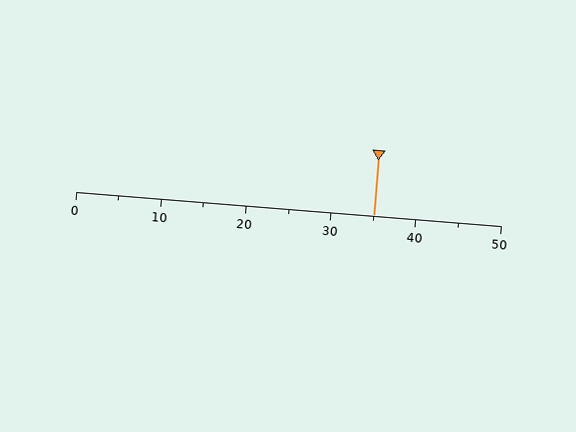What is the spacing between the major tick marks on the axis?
The major ticks are spaced 10 apart.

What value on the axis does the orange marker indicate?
The marker indicates approximately 35.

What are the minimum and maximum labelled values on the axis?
The axis runs from 0 to 50.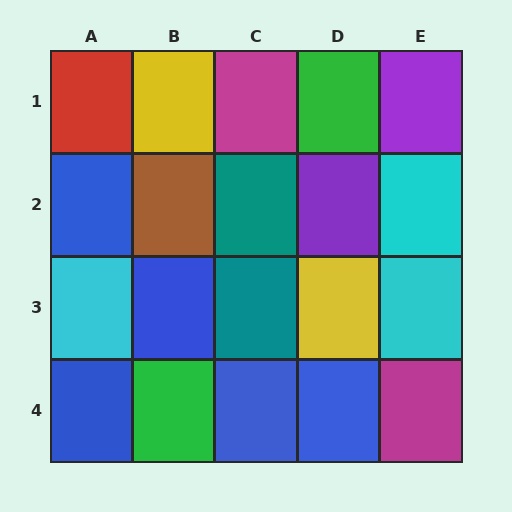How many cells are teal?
2 cells are teal.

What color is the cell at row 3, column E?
Cyan.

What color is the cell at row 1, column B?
Yellow.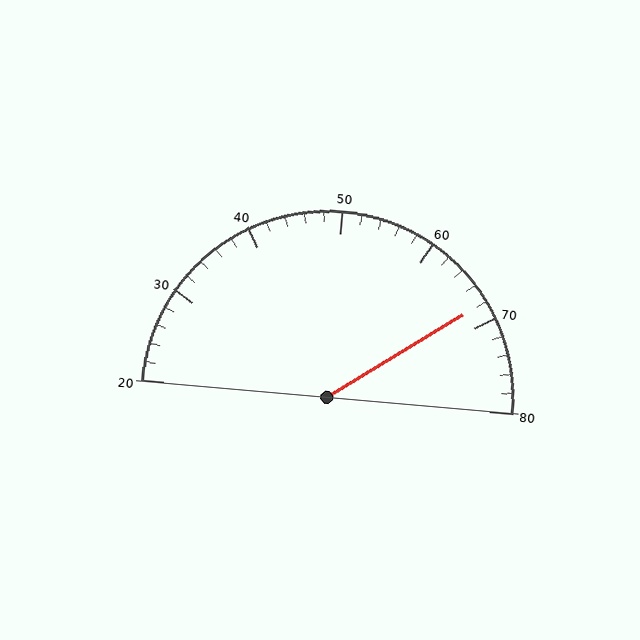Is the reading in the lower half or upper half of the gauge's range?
The reading is in the upper half of the range (20 to 80).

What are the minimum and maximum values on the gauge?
The gauge ranges from 20 to 80.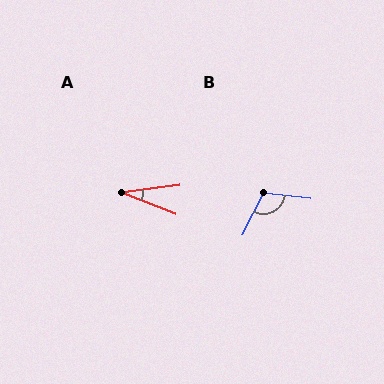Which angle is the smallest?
A, at approximately 29 degrees.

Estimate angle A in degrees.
Approximately 29 degrees.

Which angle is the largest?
B, at approximately 110 degrees.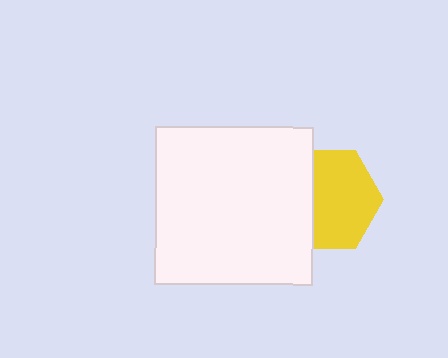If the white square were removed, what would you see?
You would see the complete yellow hexagon.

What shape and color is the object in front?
The object in front is a white square.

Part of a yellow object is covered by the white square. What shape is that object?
It is a hexagon.